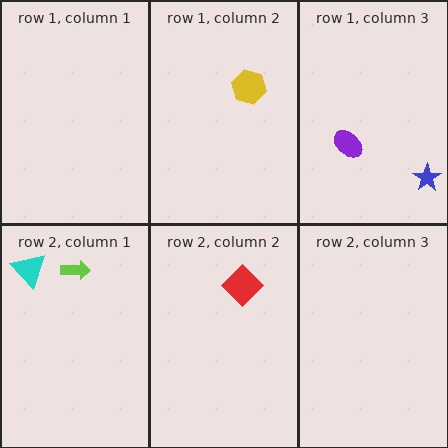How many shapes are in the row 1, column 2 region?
1.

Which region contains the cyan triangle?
The row 2, column 1 region.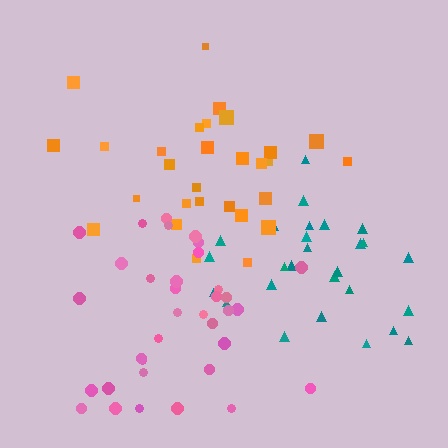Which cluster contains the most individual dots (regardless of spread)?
Pink (35).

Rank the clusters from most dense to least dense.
pink, teal, orange.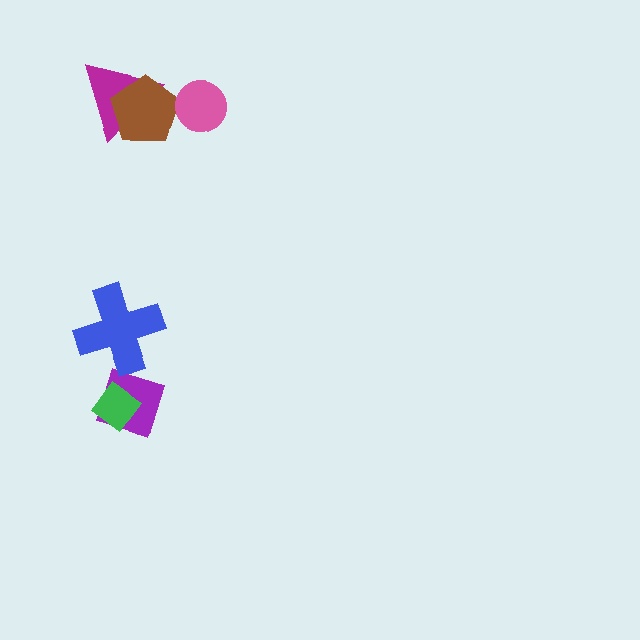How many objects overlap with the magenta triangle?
1 object overlaps with the magenta triangle.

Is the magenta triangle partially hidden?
Yes, it is partially covered by another shape.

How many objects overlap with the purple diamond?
2 objects overlap with the purple diamond.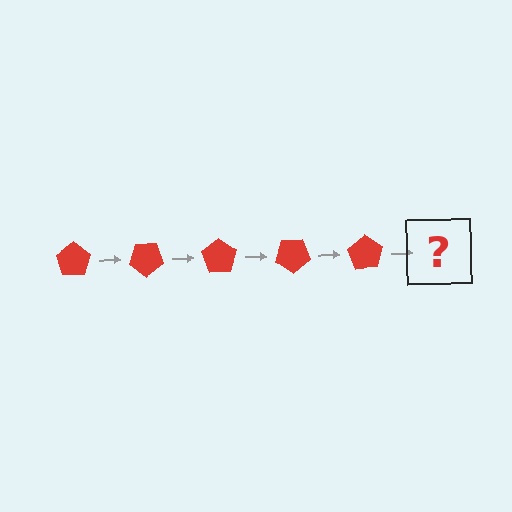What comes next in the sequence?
The next element should be a red pentagon rotated 175 degrees.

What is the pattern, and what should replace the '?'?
The pattern is that the pentagon rotates 35 degrees each step. The '?' should be a red pentagon rotated 175 degrees.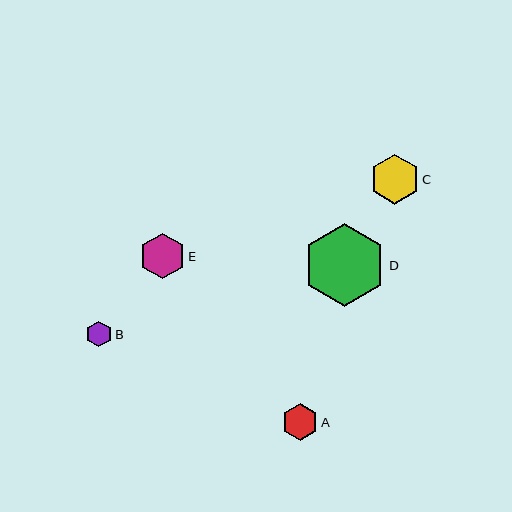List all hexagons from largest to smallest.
From largest to smallest: D, C, E, A, B.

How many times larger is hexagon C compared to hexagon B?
Hexagon C is approximately 1.9 times the size of hexagon B.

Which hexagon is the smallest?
Hexagon B is the smallest with a size of approximately 26 pixels.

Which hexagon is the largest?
Hexagon D is the largest with a size of approximately 83 pixels.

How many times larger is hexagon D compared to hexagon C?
Hexagon D is approximately 1.7 times the size of hexagon C.